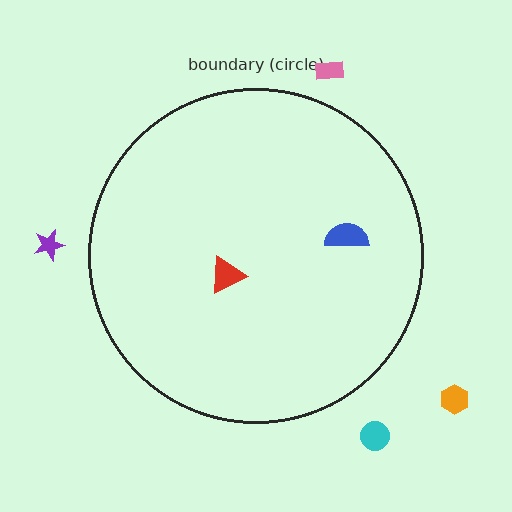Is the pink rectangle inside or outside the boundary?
Outside.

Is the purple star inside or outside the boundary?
Outside.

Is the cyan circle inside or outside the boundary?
Outside.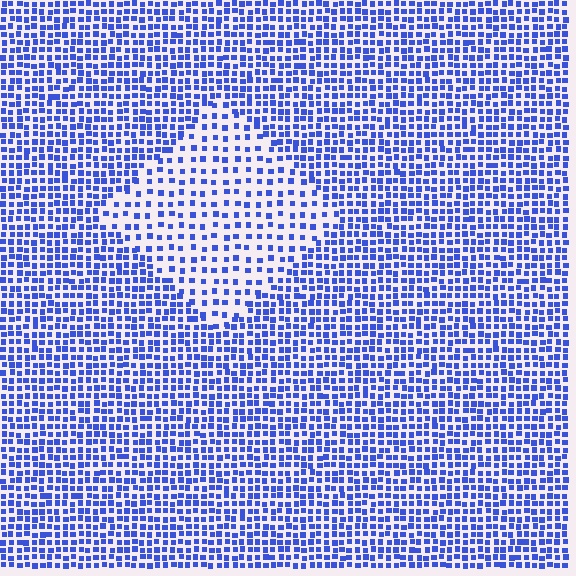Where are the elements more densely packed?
The elements are more densely packed outside the diamond boundary.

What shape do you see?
I see a diamond.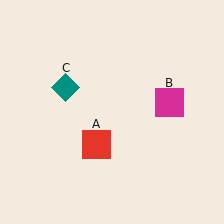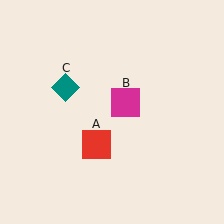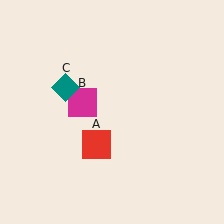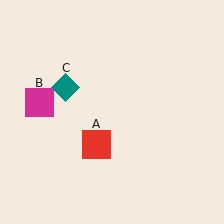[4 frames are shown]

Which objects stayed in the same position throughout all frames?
Red square (object A) and teal diamond (object C) remained stationary.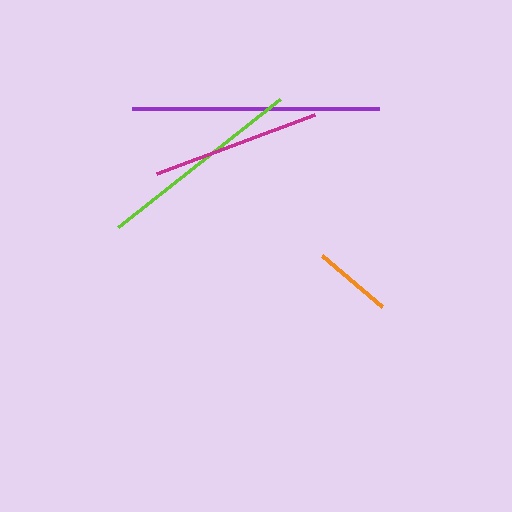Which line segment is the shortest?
The orange line is the shortest at approximately 79 pixels.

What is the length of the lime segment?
The lime segment is approximately 207 pixels long.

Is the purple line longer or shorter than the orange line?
The purple line is longer than the orange line.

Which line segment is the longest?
The purple line is the longest at approximately 247 pixels.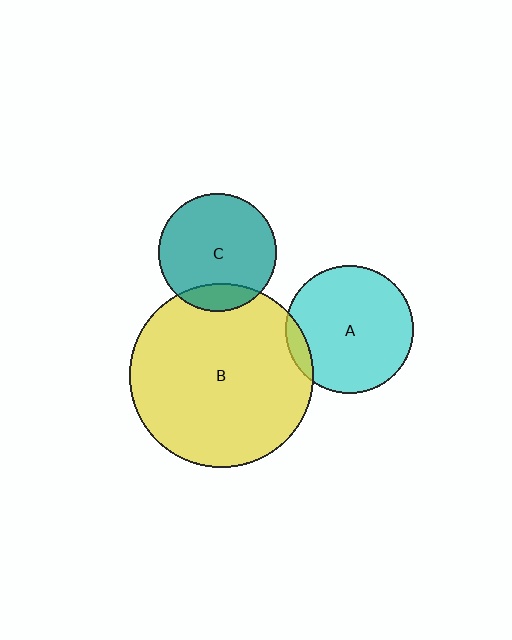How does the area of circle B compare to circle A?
Approximately 2.1 times.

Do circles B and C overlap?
Yes.